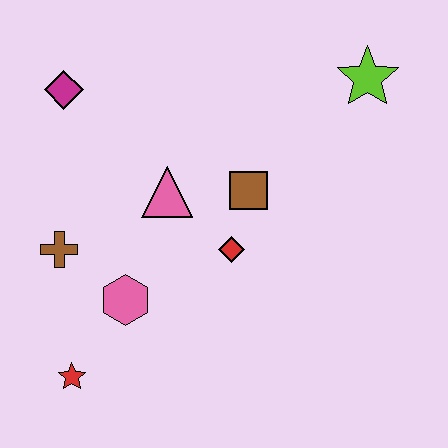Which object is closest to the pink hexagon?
The brown cross is closest to the pink hexagon.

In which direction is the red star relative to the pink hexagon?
The red star is below the pink hexagon.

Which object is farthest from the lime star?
The red star is farthest from the lime star.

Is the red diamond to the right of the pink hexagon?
Yes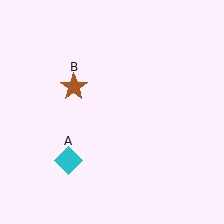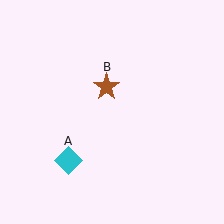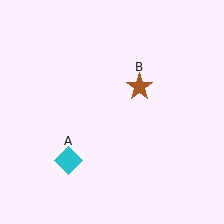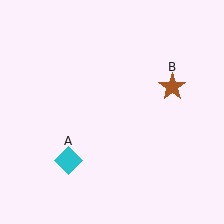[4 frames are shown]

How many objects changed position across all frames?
1 object changed position: brown star (object B).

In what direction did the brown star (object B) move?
The brown star (object B) moved right.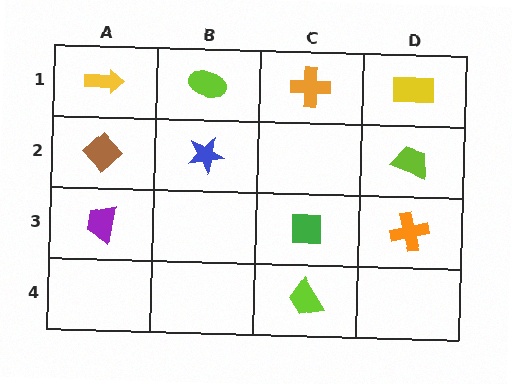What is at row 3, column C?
A green square.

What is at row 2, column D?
A lime trapezoid.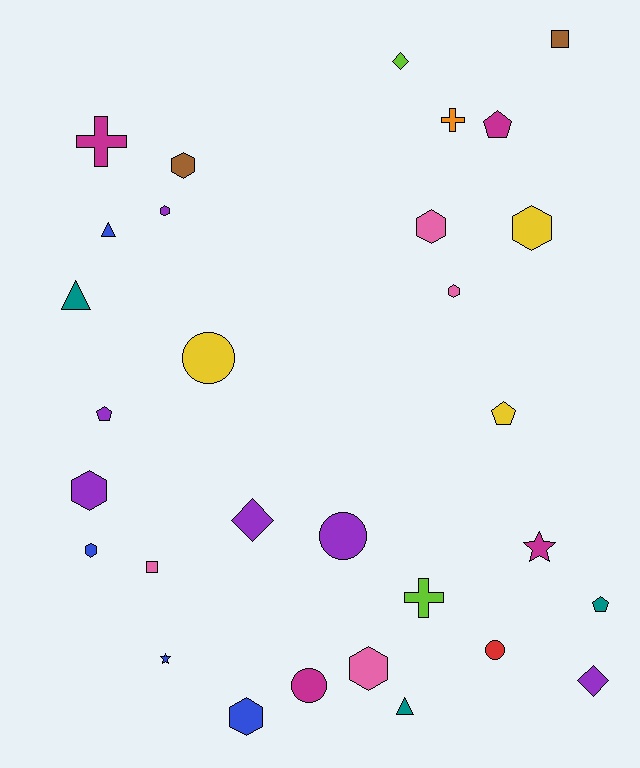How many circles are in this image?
There are 4 circles.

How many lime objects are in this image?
There are 2 lime objects.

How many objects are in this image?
There are 30 objects.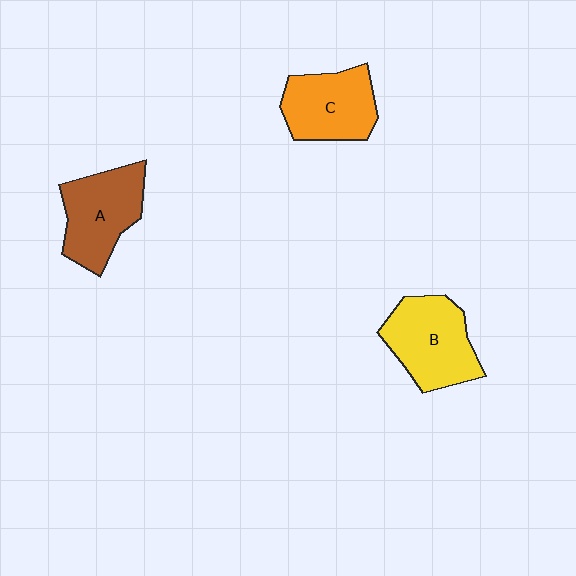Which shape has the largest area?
Shape B (yellow).